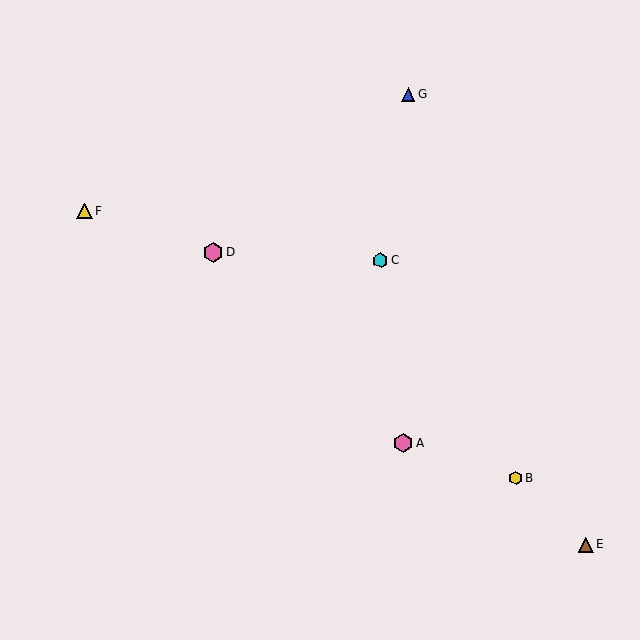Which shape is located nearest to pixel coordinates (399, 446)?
The pink hexagon (labeled A) at (403, 443) is nearest to that location.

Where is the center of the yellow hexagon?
The center of the yellow hexagon is at (516, 478).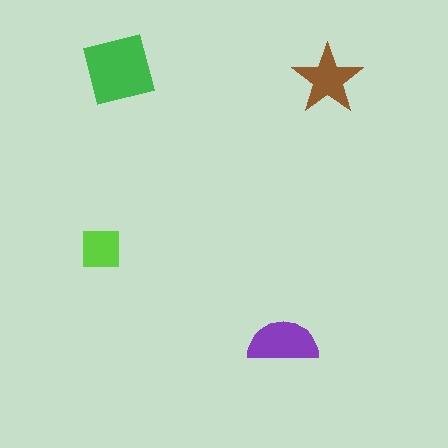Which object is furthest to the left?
The lime square is leftmost.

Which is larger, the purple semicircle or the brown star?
The purple semicircle.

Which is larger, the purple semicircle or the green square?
The green square.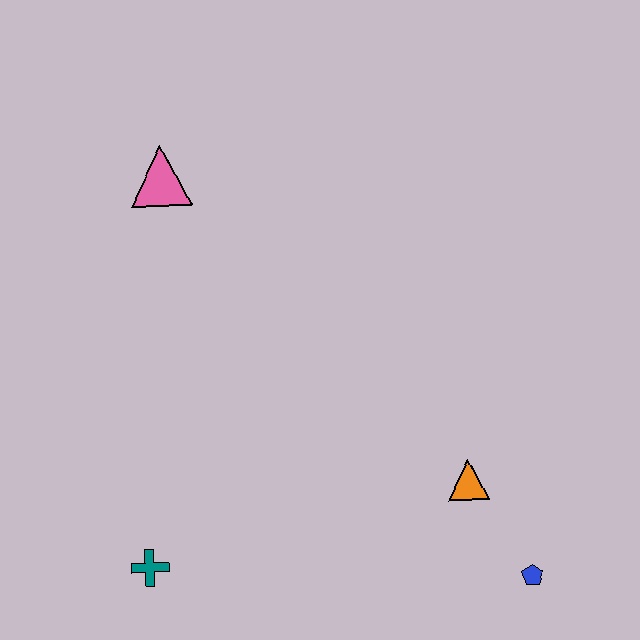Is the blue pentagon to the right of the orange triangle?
Yes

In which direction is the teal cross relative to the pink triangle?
The teal cross is below the pink triangle.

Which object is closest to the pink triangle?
The teal cross is closest to the pink triangle.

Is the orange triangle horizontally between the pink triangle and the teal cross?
No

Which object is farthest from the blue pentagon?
The pink triangle is farthest from the blue pentagon.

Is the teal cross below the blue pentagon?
No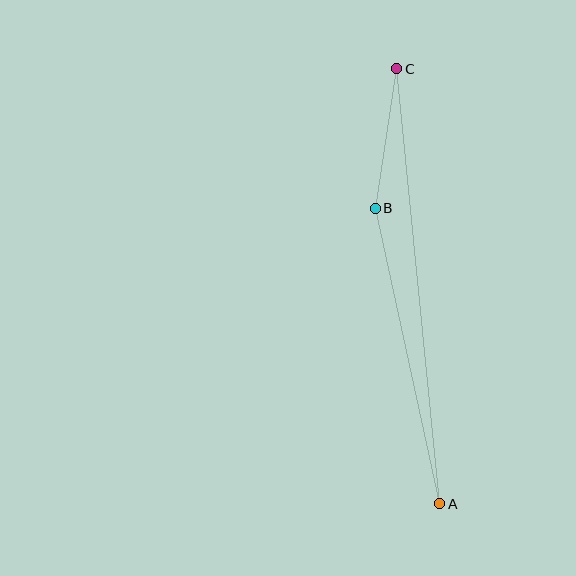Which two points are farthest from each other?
Points A and C are farthest from each other.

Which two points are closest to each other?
Points B and C are closest to each other.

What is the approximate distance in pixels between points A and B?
The distance between A and B is approximately 302 pixels.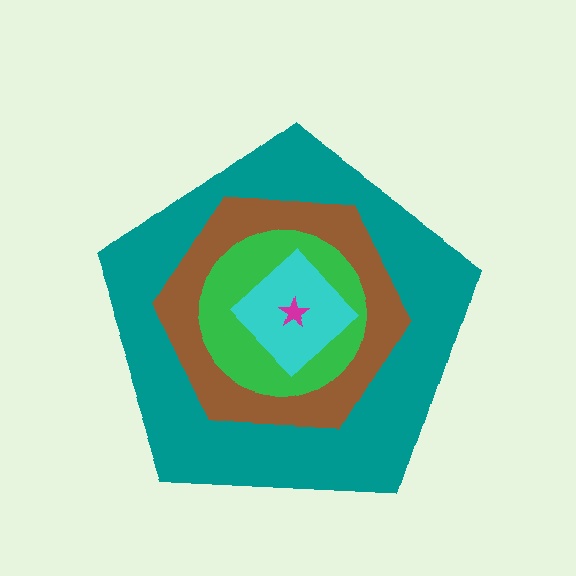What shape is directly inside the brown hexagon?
The green circle.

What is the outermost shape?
The teal pentagon.